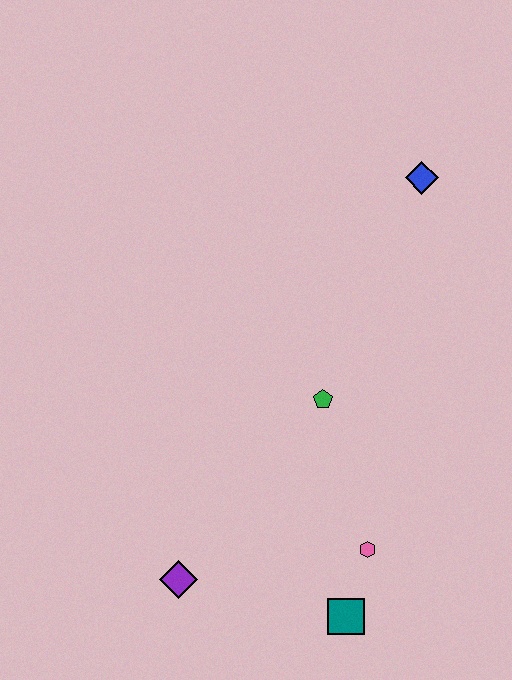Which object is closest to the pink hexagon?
The teal square is closest to the pink hexagon.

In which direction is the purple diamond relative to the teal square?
The purple diamond is to the left of the teal square.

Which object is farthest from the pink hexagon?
The blue diamond is farthest from the pink hexagon.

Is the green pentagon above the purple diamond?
Yes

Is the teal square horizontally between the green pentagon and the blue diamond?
Yes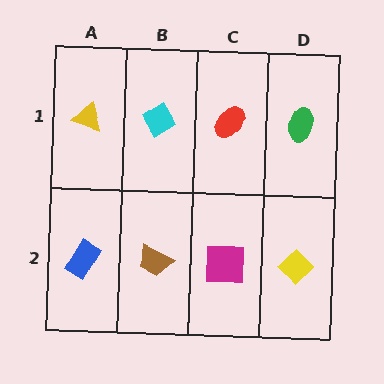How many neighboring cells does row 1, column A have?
2.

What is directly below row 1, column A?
A blue rectangle.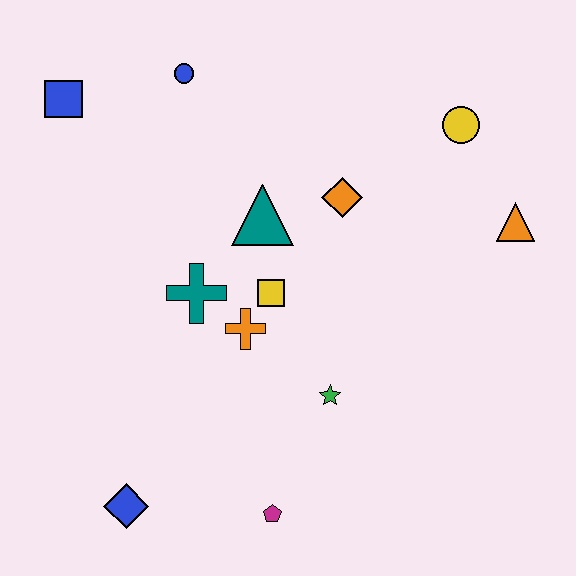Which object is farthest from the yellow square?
The blue square is farthest from the yellow square.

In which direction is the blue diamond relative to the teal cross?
The blue diamond is below the teal cross.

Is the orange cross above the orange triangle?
No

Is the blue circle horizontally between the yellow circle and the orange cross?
No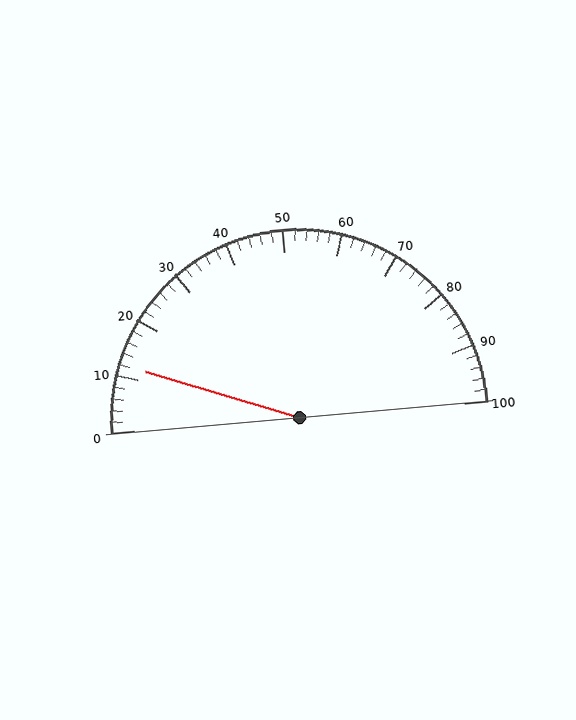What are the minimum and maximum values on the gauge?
The gauge ranges from 0 to 100.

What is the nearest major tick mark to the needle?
The nearest major tick mark is 10.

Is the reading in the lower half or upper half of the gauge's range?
The reading is in the lower half of the range (0 to 100).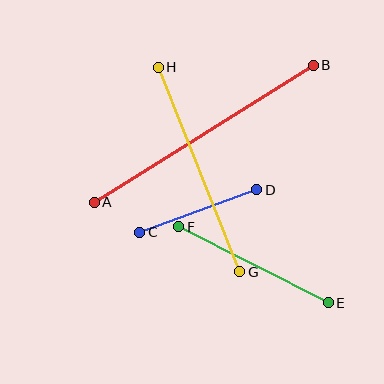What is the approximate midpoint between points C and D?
The midpoint is at approximately (198, 211) pixels.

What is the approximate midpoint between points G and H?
The midpoint is at approximately (199, 169) pixels.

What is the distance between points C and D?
The distance is approximately 124 pixels.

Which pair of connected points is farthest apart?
Points A and B are farthest apart.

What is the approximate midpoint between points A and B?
The midpoint is at approximately (204, 134) pixels.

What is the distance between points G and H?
The distance is approximately 220 pixels.